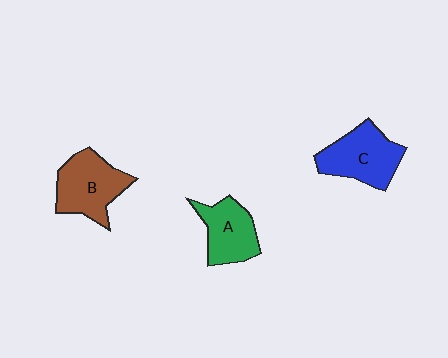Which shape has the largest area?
Shape B (brown).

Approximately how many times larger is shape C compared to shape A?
Approximately 1.2 times.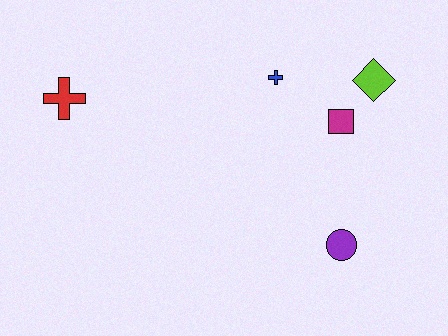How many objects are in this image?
There are 5 objects.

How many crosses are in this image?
There are 2 crosses.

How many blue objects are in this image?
There is 1 blue object.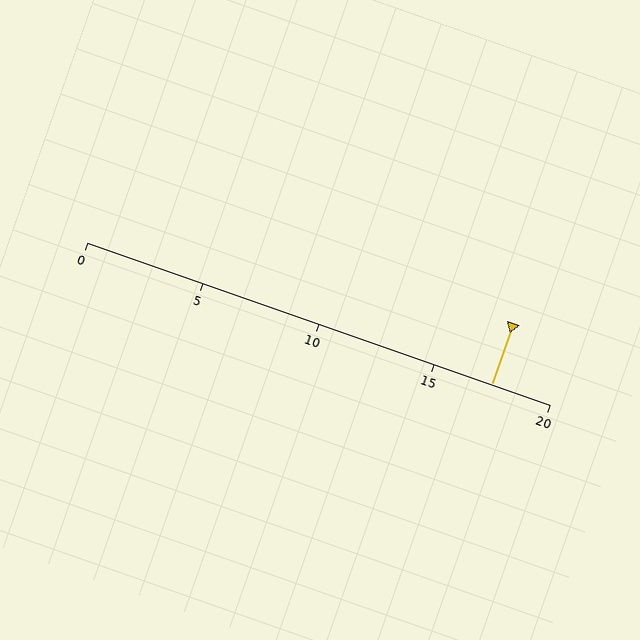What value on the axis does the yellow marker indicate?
The marker indicates approximately 17.5.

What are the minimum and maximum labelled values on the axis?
The axis runs from 0 to 20.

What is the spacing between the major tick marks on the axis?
The major ticks are spaced 5 apart.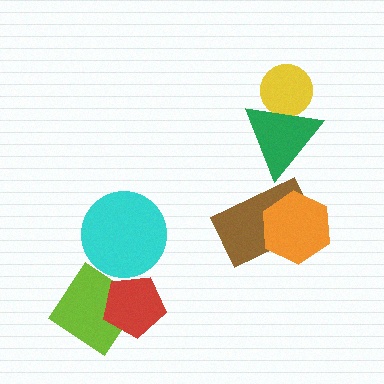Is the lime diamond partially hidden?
Yes, it is partially covered by another shape.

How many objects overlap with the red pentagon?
1 object overlaps with the red pentagon.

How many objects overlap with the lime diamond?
1 object overlaps with the lime diamond.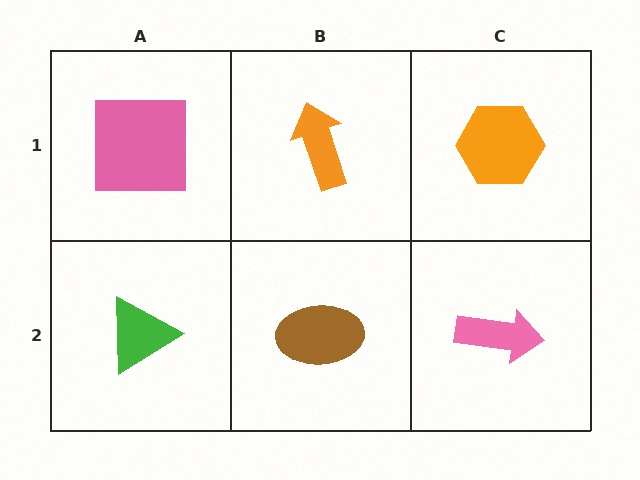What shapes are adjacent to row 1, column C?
A pink arrow (row 2, column C), an orange arrow (row 1, column B).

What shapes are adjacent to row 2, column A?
A pink square (row 1, column A), a brown ellipse (row 2, column B).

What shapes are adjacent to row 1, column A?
A green triangle (row 2, column A), an orange arrow (row 1, column B).